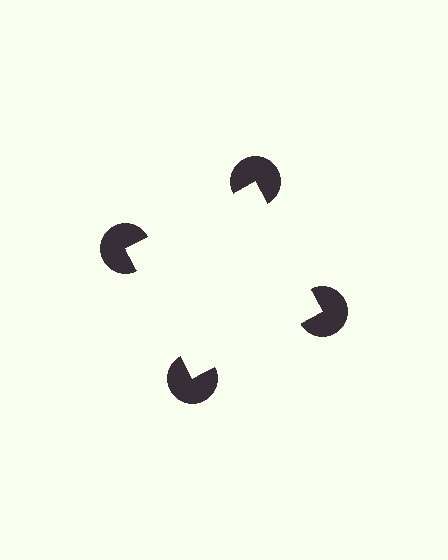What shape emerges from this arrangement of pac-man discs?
An illusory square — its edges are inferred from the aligned wedge cuts in the pac-man discs, not physically drawn.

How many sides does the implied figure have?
4 sides.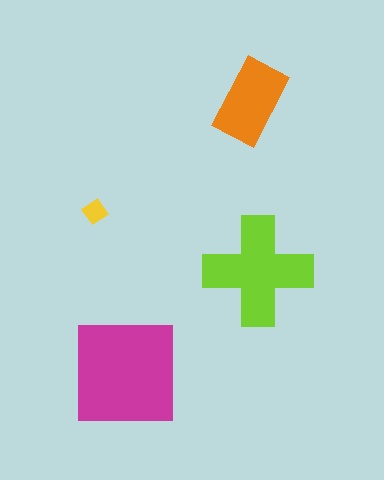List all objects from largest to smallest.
The magenta square, the lime cross, the orange rectangle, the yellow diamond.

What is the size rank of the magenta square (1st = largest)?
1st.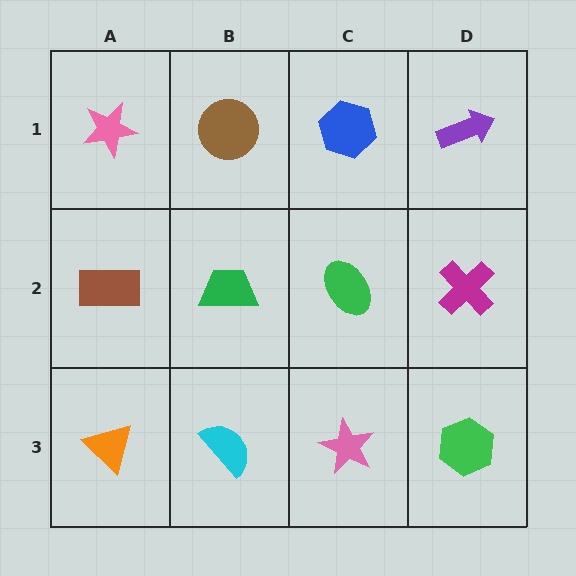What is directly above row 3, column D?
A magenta cross.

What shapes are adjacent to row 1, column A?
A brown rectangle (row 2, column A), a brown circle (row 1, column B).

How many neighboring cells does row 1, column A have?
2.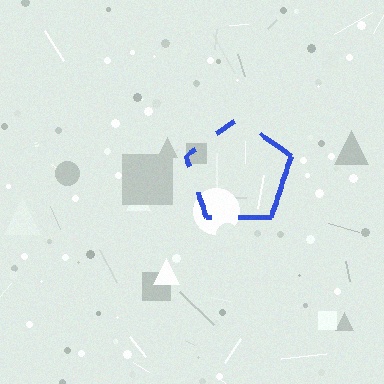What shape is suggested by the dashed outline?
The dashed outline suggests a pentagon.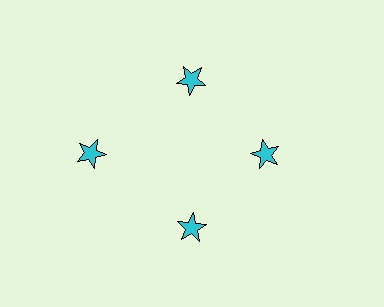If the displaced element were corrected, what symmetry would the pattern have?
It would have 4-fold rotational symmetry — the pattern would map onto itself every 90 degrees.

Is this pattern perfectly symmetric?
No. The 4 cyan stars are arranged in a ring, but one element near the 9 o'clock position is pushed outward from the center, breaking the 4-fold rotational symmetry.